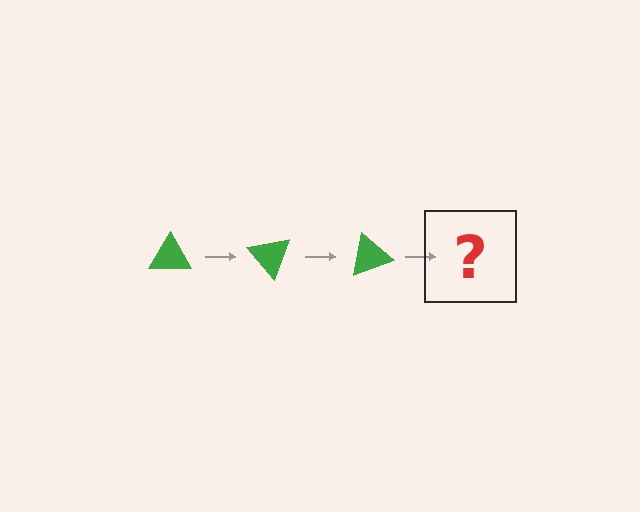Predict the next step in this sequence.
The next step is a green triangle rotated 150 degrees.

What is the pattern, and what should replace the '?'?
The pattern is that the triangle rotates 50 degrees each step. The '?' should be a green triangle rotated 150 degrees.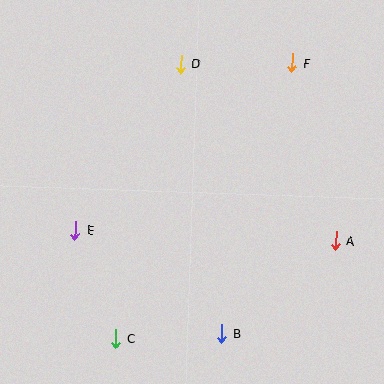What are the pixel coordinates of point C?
Point C is at (116, 339).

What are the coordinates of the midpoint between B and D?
The midpoint between B and D is at (201, 199).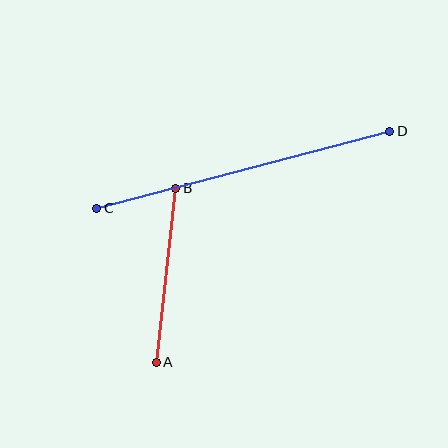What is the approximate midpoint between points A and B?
The midpoint is at approximately (166, 275) pixels.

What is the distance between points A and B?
The distance is approximately 175 pixels.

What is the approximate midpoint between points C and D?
The midpoint is at approximately (243, 170) pixels.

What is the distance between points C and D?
The distance is approximately 303 pixels.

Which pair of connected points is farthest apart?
Points C and D are farthest apart.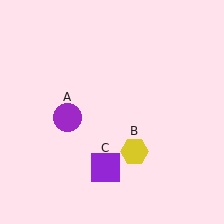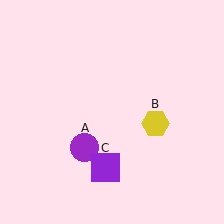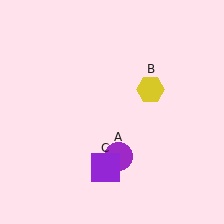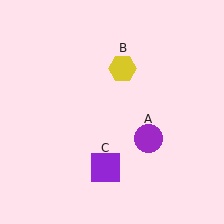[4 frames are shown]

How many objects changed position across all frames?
2 objects changed position: purple circle (object A), yellow hexagon (object B).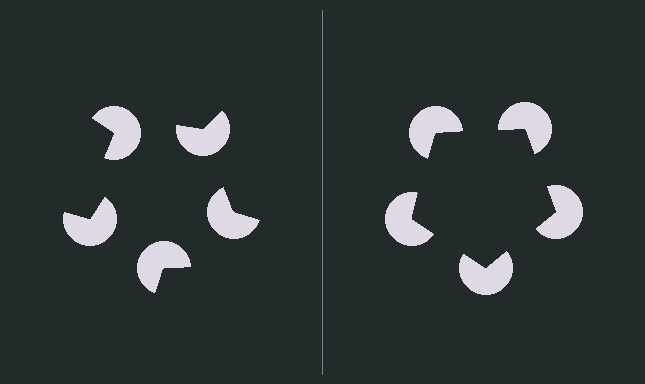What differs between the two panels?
The pac-man discs are positioned identically on both sides; only the wedge orientations differ. On the right they align to a pentagon; on the left they are misaligned.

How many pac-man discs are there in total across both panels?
10 — 5 on each side.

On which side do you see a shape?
An illusory pentagon appears on the right side. On the left side the wedge cuts are rotated, so no coherent shape forms.